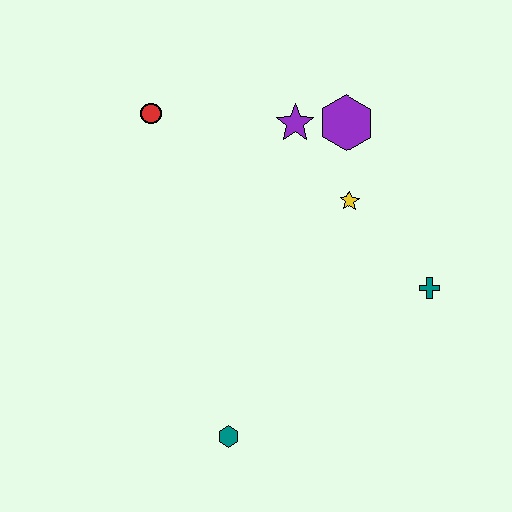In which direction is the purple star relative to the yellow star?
The purple star is above the yellow star.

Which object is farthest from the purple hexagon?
The teal hexagon is farthest from the purple hexagon.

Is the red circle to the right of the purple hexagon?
No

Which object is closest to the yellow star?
The purple hexagon is closest to the yellow star.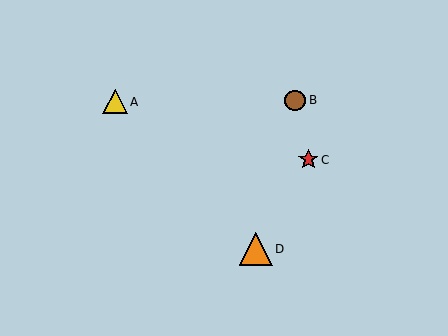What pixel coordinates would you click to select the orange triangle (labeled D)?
Click at (256, 249) to select the orange triangle D.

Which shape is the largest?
The orange triangle (labeled D) is the largest.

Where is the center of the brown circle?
The center of the brown circle is at (295, 100).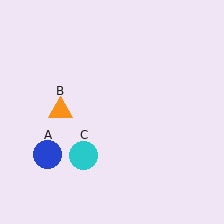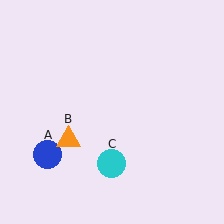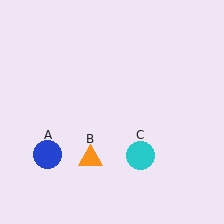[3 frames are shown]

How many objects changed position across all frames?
2 objects changed position: orange triangle (object B), cyan circle (object C).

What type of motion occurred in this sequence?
The orange triangle (object B), cyan circle (object C) rotated counterclockwise around the center of the scene.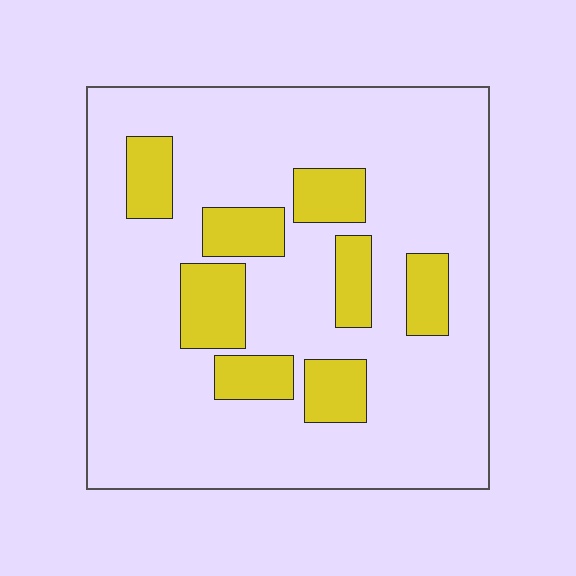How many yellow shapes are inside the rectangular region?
8.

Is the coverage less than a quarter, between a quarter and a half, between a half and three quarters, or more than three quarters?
Less than a quarter.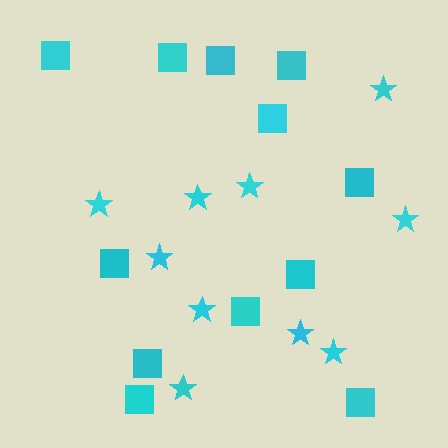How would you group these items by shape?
There are 2 groups: one group of squares (12) and one group of stars (10).